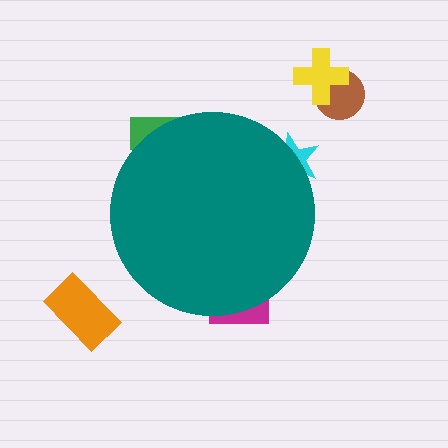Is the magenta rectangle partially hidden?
Yes, the magenta rectangle is partially hidden behind the teal circle.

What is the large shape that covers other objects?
A teal circle.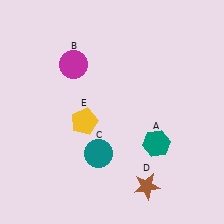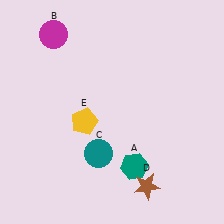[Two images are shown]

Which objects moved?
The objects that moved are: the teal hexagon (A), the magenta circle (B).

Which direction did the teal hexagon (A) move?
The teal hexagon (A) moved left.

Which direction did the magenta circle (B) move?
The magenta circle (B) moved up.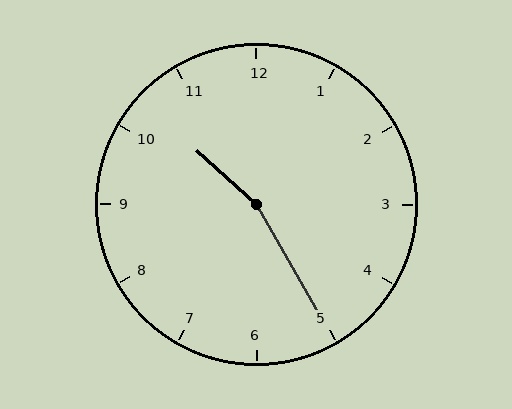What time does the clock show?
10:25.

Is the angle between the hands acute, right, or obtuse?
It is obtuse.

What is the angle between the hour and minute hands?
Approximately 162 degrees.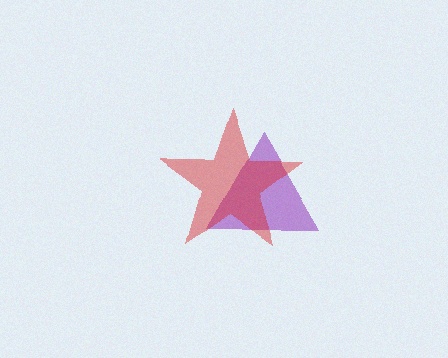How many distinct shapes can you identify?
There are 2 distinct shapes: a purple triangle, a red star.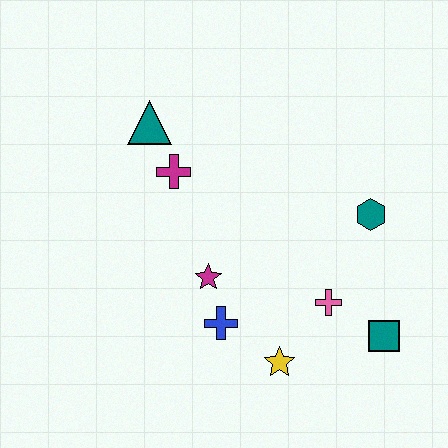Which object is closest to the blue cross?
The magenta star is closest to the blue cross.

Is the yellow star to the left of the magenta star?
No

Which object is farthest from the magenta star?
The teal square is farthest from the magenta star.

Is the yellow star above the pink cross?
No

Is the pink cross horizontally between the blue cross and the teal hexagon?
Yes